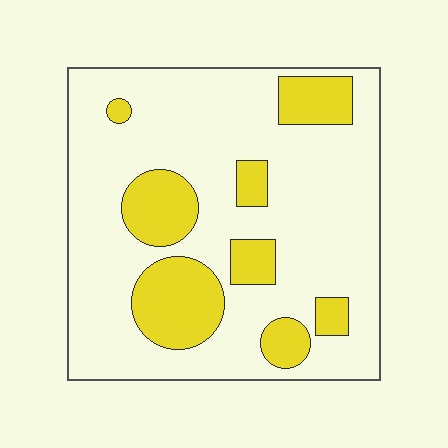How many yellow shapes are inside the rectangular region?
8.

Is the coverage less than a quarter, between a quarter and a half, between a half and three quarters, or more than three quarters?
Less than a quarter.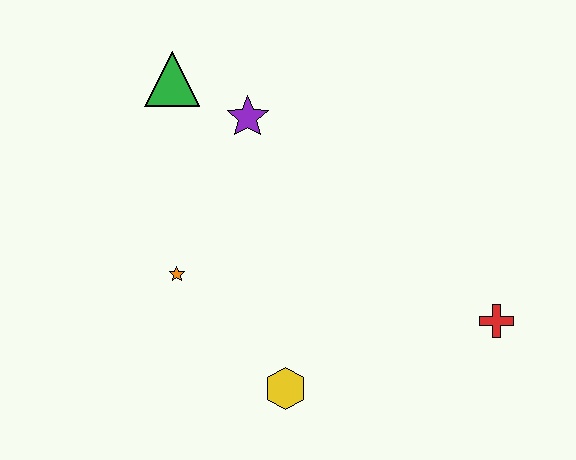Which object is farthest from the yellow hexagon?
The green triangle is farthest from the yellow hexagon.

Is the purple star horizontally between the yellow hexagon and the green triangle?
Yes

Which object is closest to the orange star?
The yellow hexagon is closest to the orange star.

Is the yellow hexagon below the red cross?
Yes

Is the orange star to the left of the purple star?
Yes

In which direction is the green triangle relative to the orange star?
The green triangle is above the orange star.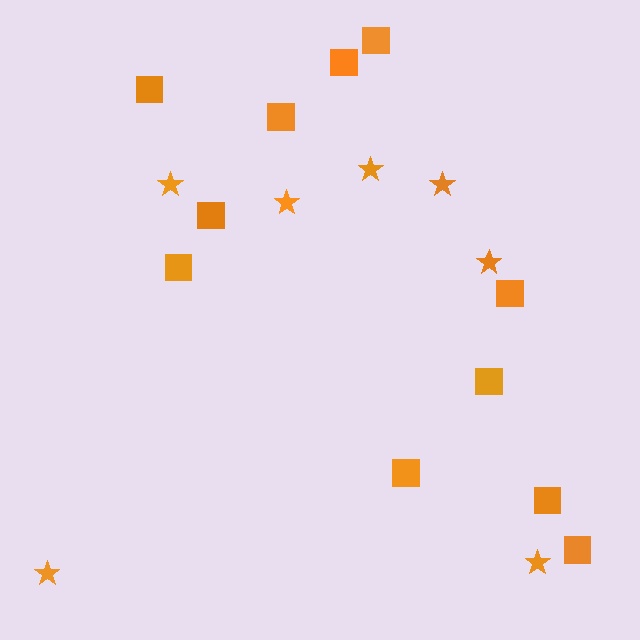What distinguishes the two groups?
There are 2 groups: one group of squares (11) and one group of stars (7).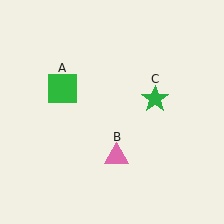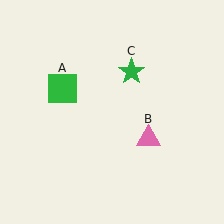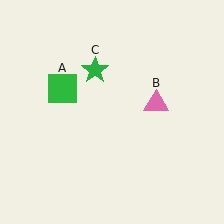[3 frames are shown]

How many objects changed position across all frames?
2 objects changed position: pink triangle (object B), green star (object C).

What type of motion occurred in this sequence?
The pink triangle (object B), green star (object C) rotated counterclockwise around the center of the scene.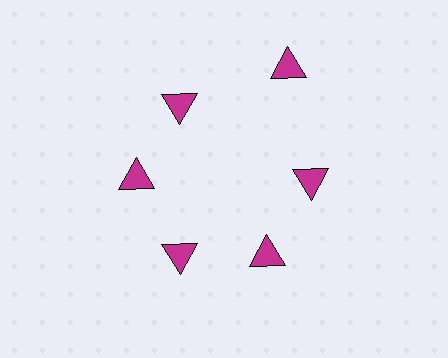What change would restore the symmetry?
The symmetry would be restored by moving it inward, back onto the ring so that all 6 triangles sit at equal angles and equal distance from the center.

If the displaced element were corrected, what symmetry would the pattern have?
It would have 6-fold rotational symmetry — the pattern would map onto itself every 60 degrees.